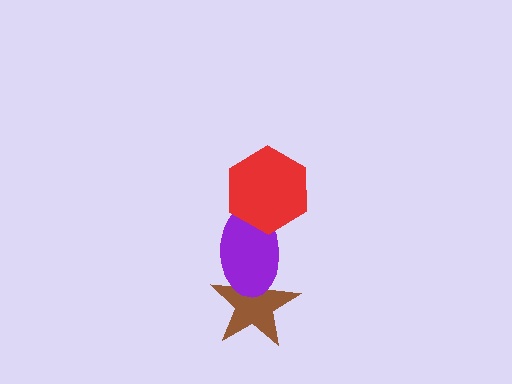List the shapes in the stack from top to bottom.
From top to bottom: the red hexagon, the purple ellipse, the brown star.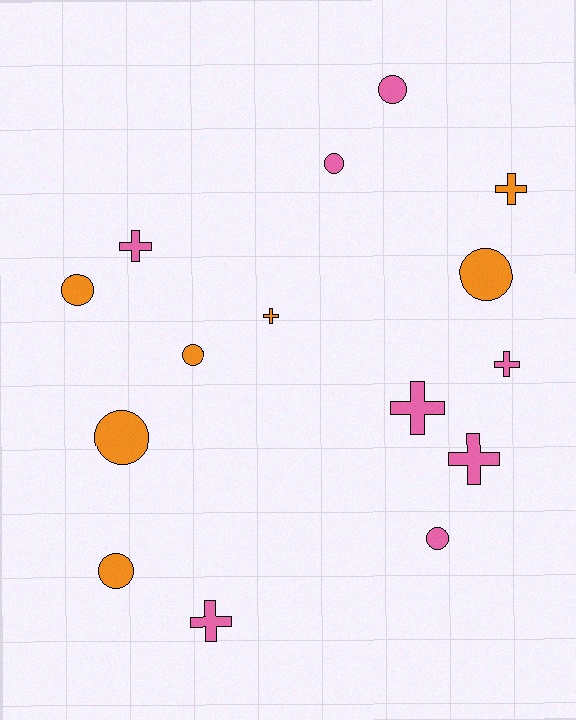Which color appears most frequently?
Pink, with 8 objects.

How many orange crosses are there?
There are 2 orange crosses.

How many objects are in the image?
There are 15 objects.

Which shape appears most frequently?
Circle, with 8 objects.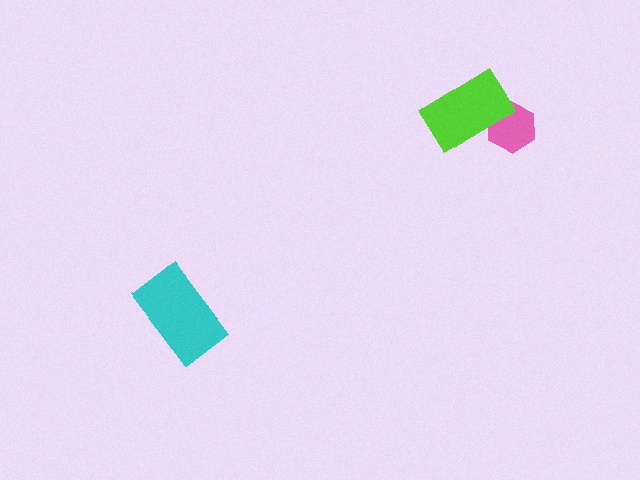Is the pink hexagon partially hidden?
Yes, it is partially covered by another shape.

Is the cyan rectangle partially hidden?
No, no other shape covers it.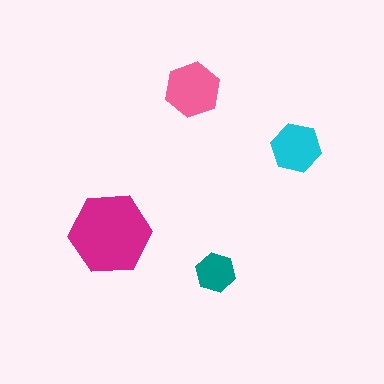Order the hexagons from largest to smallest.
the magenta one, the pink one, the cyan one, the teal one.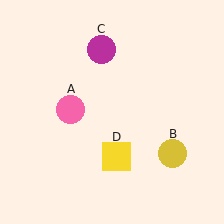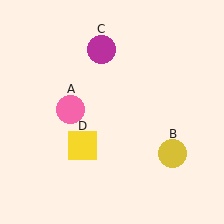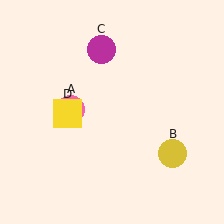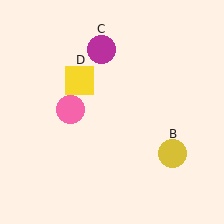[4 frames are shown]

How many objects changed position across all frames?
1 object changed position: yellow square (object D).